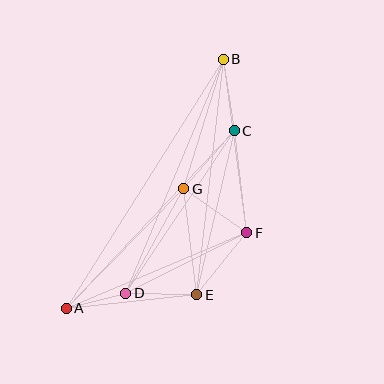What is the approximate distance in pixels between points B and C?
The distance between B and C is approximately 72 pixels.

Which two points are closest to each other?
Points A and D are closest to each other.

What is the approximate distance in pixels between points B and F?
The distance between B and F is approximately 175 pixels.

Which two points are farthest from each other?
Points A and B are farthest from each other.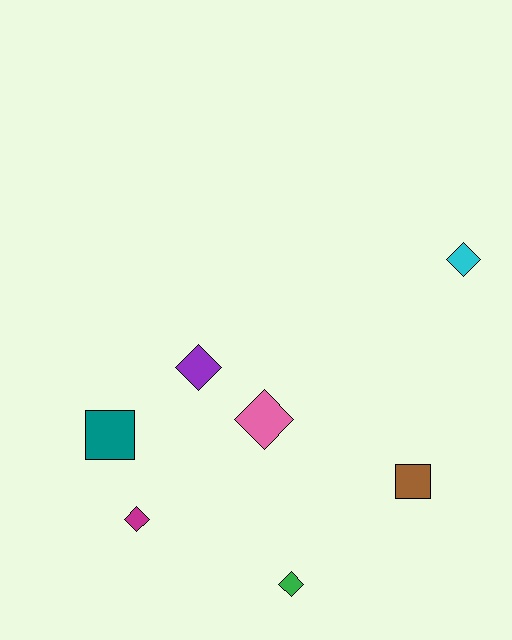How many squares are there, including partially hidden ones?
There are 2 squares.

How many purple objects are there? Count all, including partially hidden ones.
There is 1 purple object.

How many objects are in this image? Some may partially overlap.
There are 7 objects.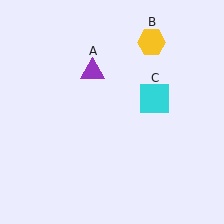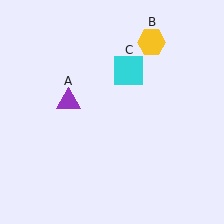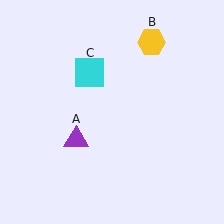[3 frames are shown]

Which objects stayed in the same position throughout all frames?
Yellow hexagon (object B) remained stationary.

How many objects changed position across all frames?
2 objects changed position: purple triangle (object A), cyan square (object C).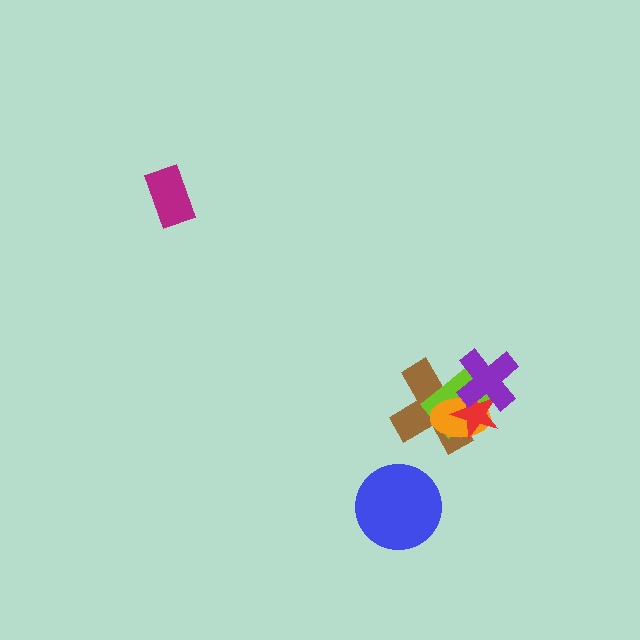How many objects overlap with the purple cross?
4 objects overlap with the purple cross.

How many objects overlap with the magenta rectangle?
0 objects overlap with the magenta rectangle.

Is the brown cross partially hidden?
Yes, it is partially covered by another shape.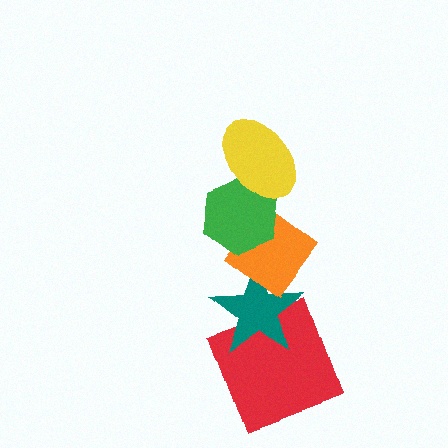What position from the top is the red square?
The red square is 5th from the top.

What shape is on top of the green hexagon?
The yellow ellipse is on top of the green hexagon.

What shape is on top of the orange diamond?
The green hexagon is on top of the orange diamond.